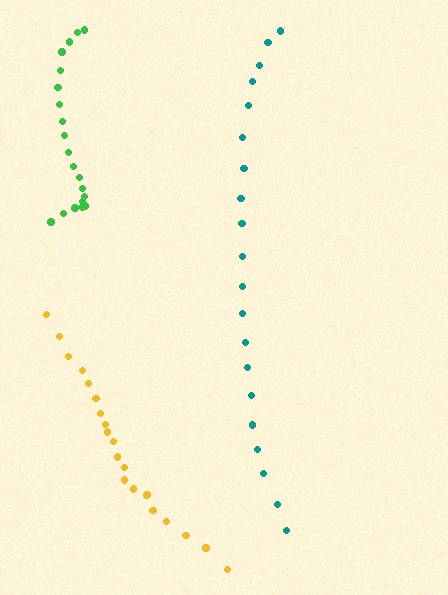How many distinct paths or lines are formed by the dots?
There are 3 distinct paths.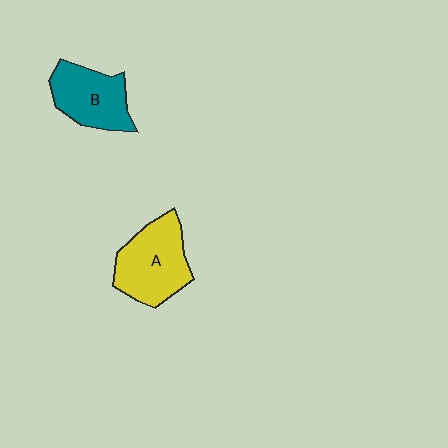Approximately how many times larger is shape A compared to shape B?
Approximately 1.2 times.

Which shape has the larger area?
Shape A (yellow).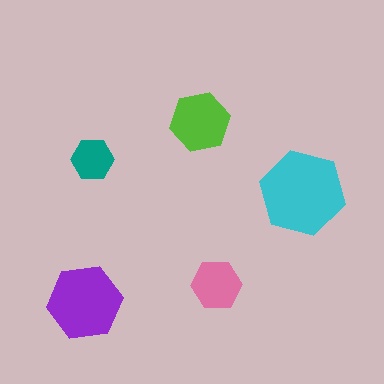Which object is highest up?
The lime hexagon is topmost.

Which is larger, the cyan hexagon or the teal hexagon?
The cyan one.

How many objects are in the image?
There are 5 objects in the image.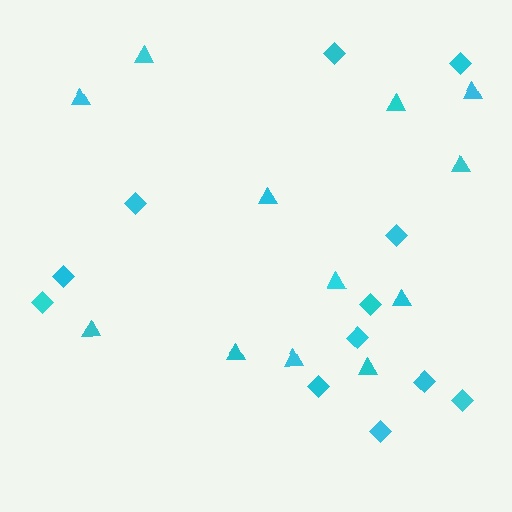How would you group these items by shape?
There are 2 groups: one group of diamonds (12) and one group of triangles (12).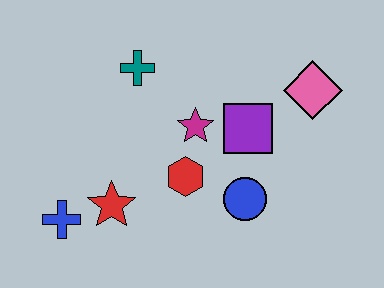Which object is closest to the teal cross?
The magenta star is closest to the teal cross.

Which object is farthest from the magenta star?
The blue cross is farthest from the magenta star.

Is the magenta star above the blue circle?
Yes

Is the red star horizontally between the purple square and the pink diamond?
No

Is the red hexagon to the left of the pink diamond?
Yes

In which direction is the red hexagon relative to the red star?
The red hexagon is to the right of the red star.